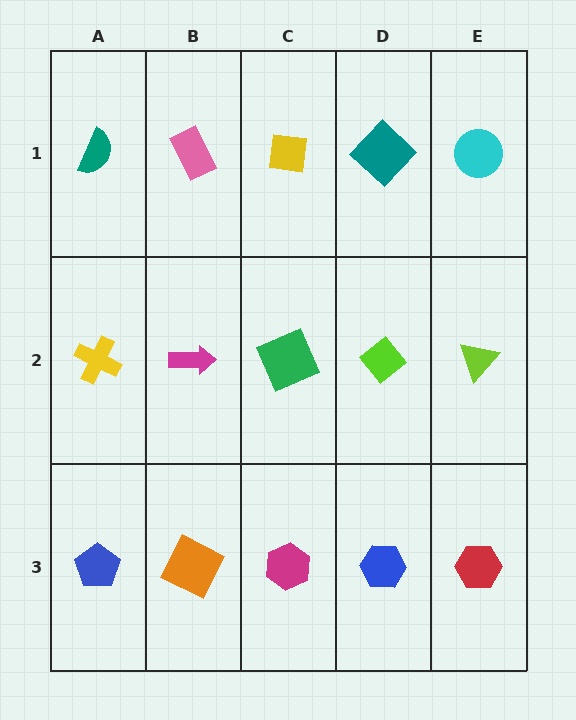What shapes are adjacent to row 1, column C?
A green square (row 2, column C), a pink rectangle (row 1, column B), a teal diamond (row 1, column D).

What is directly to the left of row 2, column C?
A magenta arrow.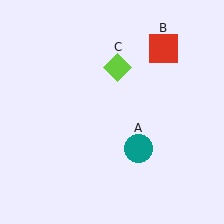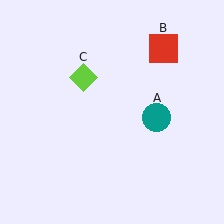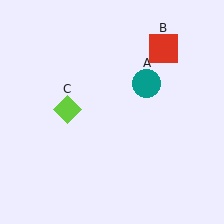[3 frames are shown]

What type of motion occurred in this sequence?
The teal circle (object A), lime diamond (object C) rotated counterclockwise around the center of the scene.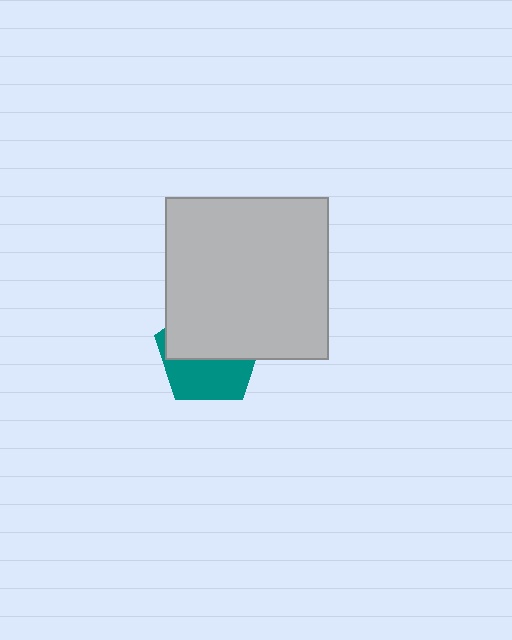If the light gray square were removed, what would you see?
You would see the complete teal pentagon.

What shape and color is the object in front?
The object in front is a light gray square.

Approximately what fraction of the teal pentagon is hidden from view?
Roughly 56% of the teal pentagon is hidden behind the light gray square.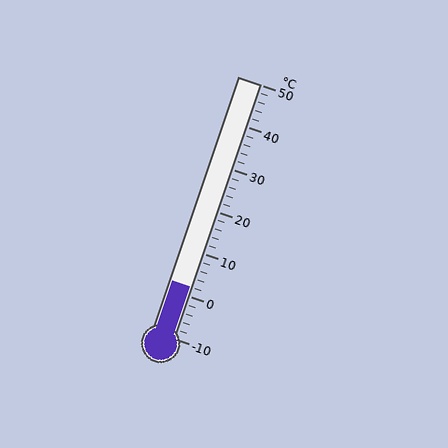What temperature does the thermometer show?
The thermometer shows approximately 2°C.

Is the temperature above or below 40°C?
The temperature is below 40°C.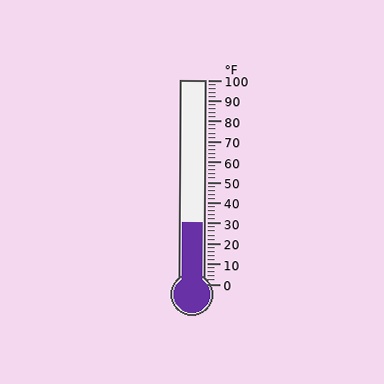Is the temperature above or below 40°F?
The temperature is below 40°F.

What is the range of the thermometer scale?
The thermometer scale ranges from 0°F to 100°F.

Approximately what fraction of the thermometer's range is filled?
The thermometer is filled to approximately 30% of its range.